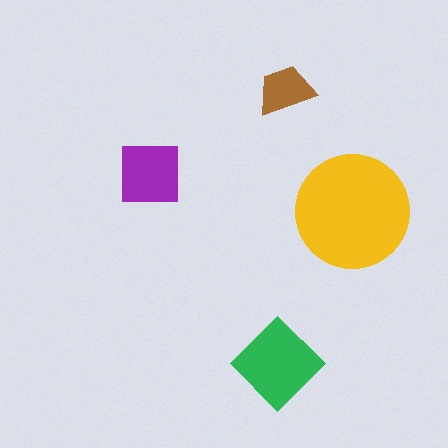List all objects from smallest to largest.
The brown trapezoid, the purple square, the green diamond, the yellow circle.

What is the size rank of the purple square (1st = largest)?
3rd.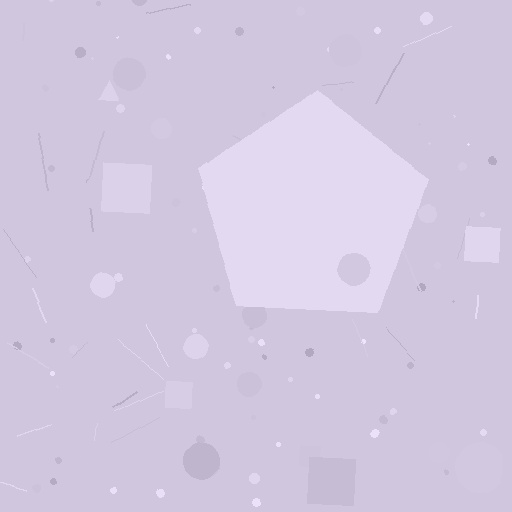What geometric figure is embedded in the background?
A pentagon is embedded in the background.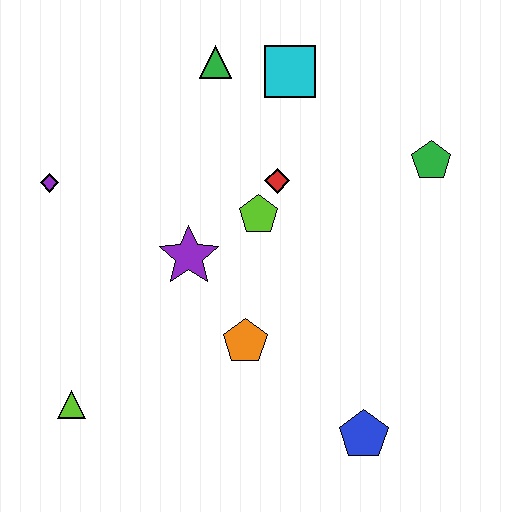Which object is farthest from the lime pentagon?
The lime triangle is farthest from the lime pentagon.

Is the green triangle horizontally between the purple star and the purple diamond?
No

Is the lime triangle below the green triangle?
Yes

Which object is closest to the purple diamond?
The purple star is closest to the purple diamond.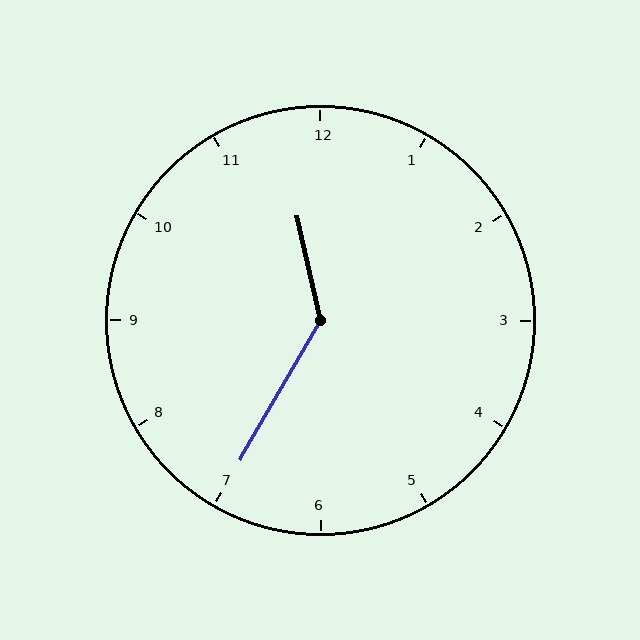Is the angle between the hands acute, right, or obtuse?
It is obtuse.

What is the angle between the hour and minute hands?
Approximately 138 degrees.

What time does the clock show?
11:35.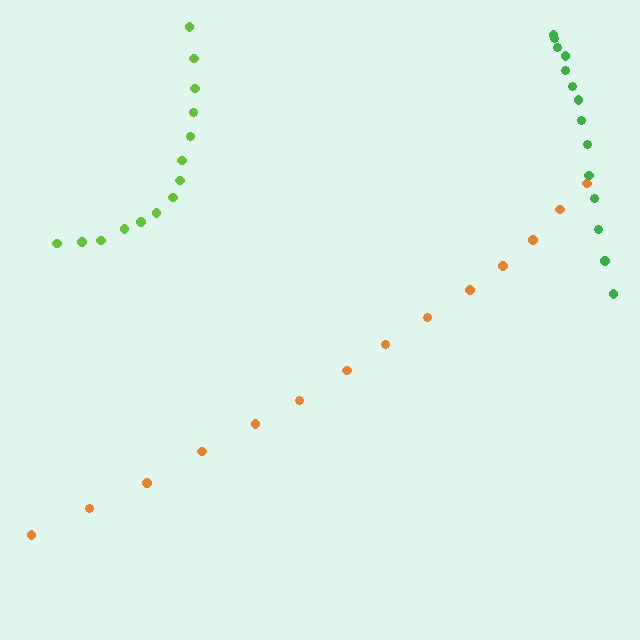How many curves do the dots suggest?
There are 3 distinct paths.